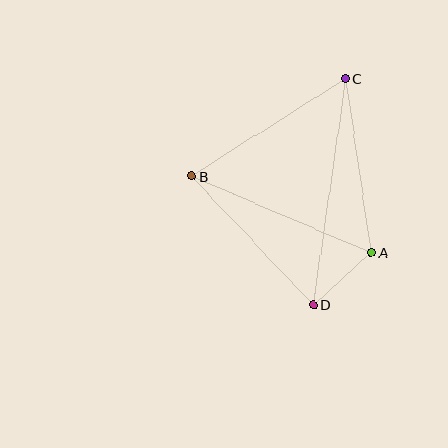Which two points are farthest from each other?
Points C and D are farthest from each other.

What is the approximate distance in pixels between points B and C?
The distance between B and C is approximately 182 pixels.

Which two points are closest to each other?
Points A and D are closest to each other.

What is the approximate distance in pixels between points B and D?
The distance between B and D is approximately 177 pixels.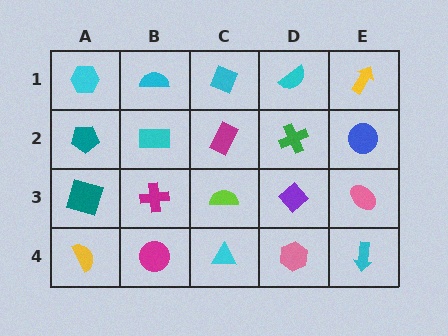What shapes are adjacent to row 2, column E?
A yellow arrow (row 1, column E), a pink ellipse (row 3, column E), a green cross (row 2, column D).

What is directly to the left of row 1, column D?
A cyan diamond.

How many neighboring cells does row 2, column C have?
4.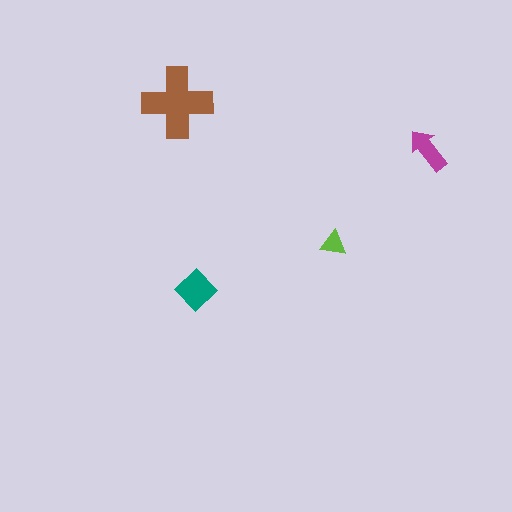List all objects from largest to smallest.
The brown cross, the teal diamond, the magenta arrow, the lime triangle.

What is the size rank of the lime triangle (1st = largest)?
4th.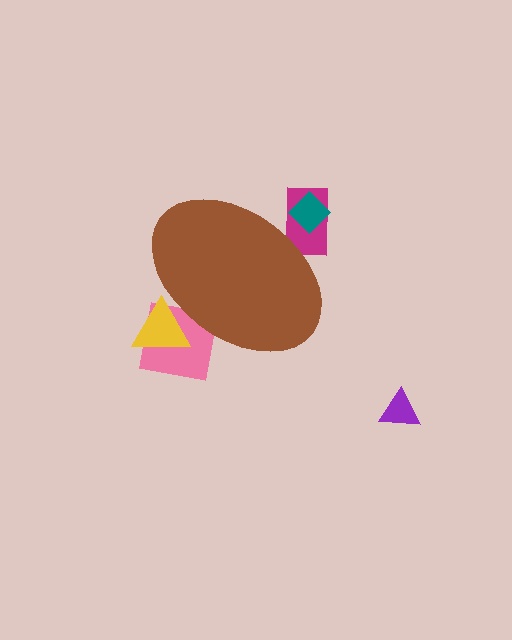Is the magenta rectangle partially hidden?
Yes, the magenta rectangle is partially hidden behind the brown ellipse.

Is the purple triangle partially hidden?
No, the purple triangle is fully visible.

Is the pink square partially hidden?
Yes, the pink square is partially hidden behind the brown ellipse.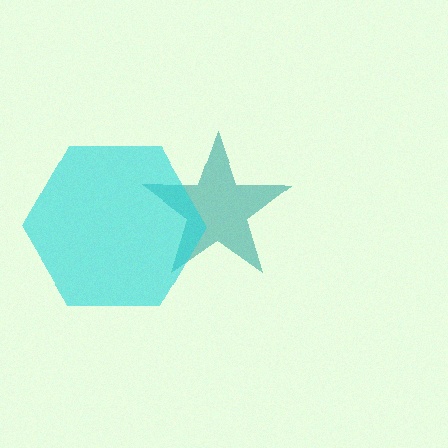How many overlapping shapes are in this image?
There are 2 overlapping shapes in the image.